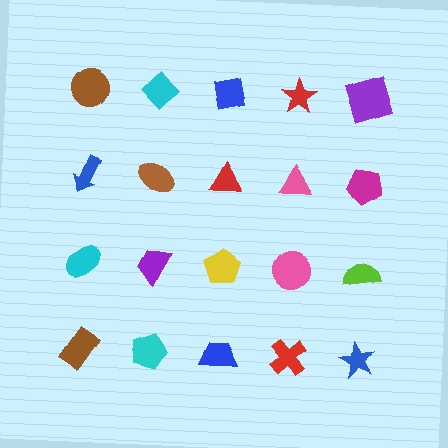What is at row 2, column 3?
A red triangle.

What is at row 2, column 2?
A brown ellipse.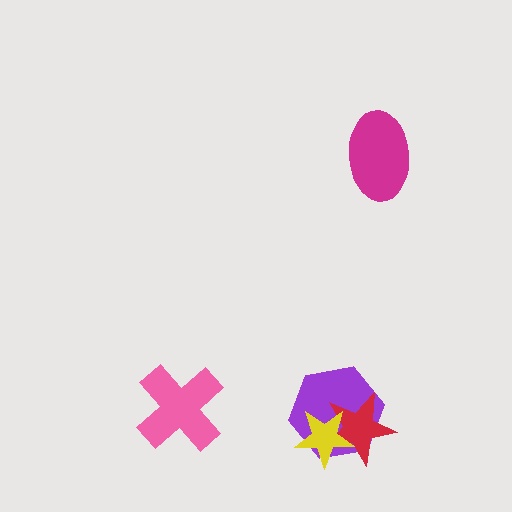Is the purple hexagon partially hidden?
Yes, it is partially covered by another shape.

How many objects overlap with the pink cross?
0 objects overlap with the pink cross.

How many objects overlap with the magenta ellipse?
0 objects overlap with the magenta ellipse.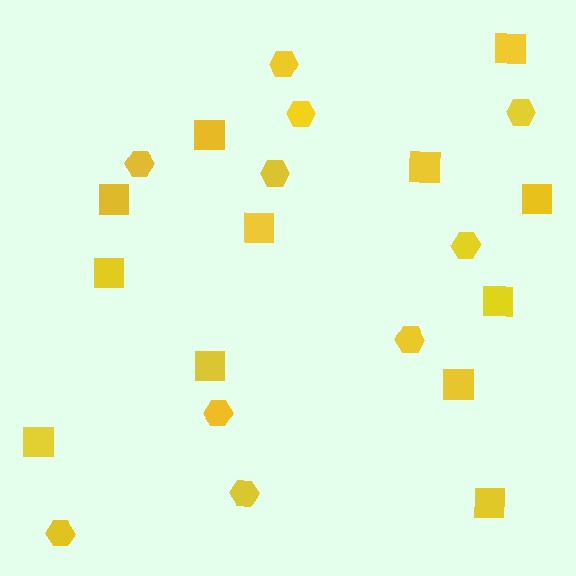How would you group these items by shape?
There are 2 groups: one group of squares (12) and one group of hexagons (10).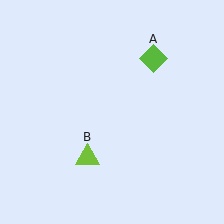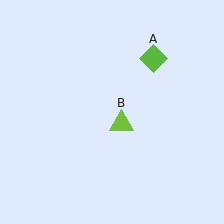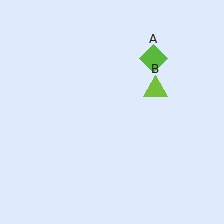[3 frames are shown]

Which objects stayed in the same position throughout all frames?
Lime diamond (object A) remained stationary.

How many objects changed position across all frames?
1 object changed position: lime triangle (object B).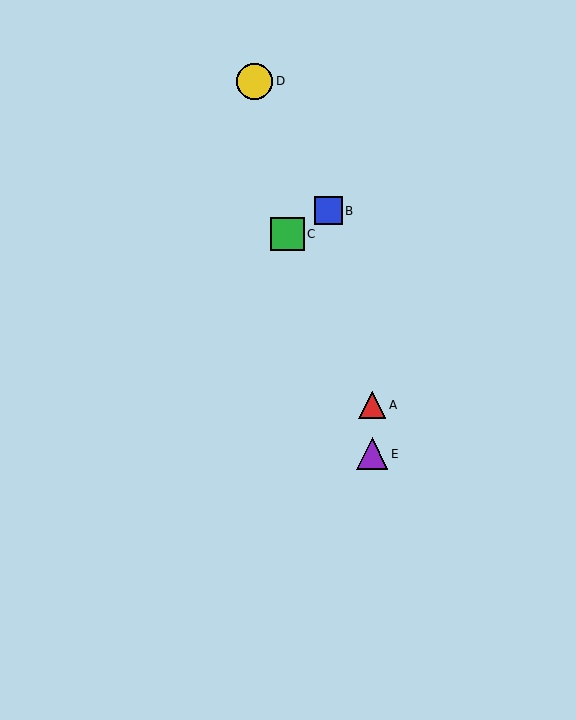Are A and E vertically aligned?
Yes, both are at x≈372.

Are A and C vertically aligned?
No, A is at x≈372 and C is at x≈288.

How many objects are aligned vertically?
2 objects (A, E) are aligned vertically.